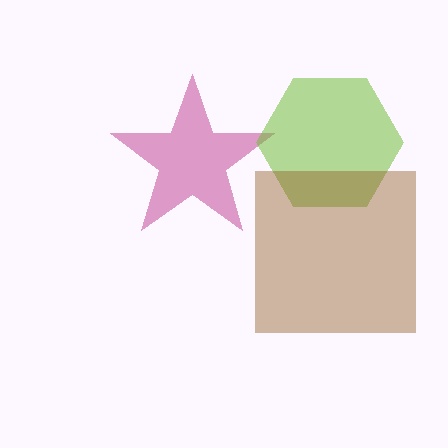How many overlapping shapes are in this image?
There are 3 overlapping shapes in the image.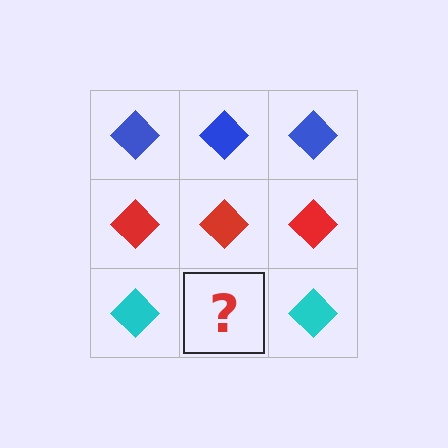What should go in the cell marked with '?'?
The missing cell should contain a cyan diamond.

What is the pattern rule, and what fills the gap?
The rule is that each row has a consistent color. The gap should be filled with a cyan diamond.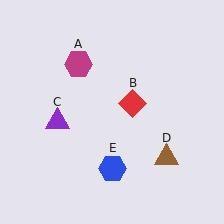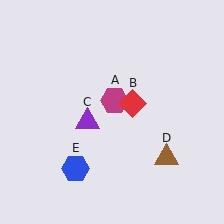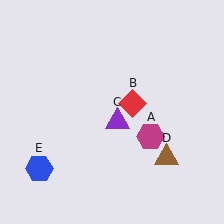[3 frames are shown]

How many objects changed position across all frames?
3 objects changed position: magenta hexagon (object A), purple triangle (object C), blue hexagon (object E).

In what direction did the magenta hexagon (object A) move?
The magenta hexagon (object A) moved down and to the right.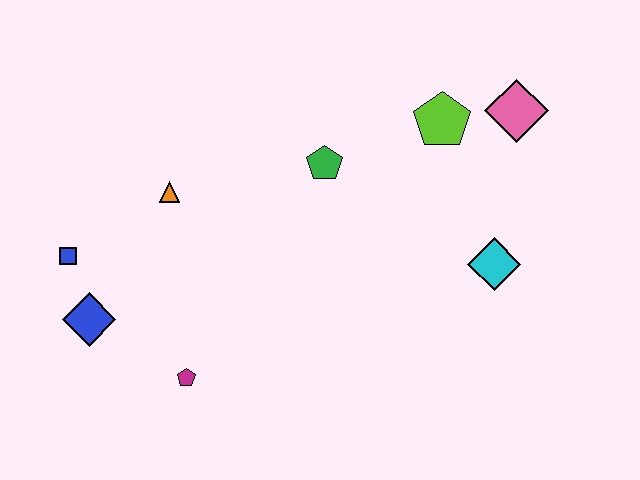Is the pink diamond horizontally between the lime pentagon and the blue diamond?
No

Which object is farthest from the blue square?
The pink diamond is farthest from the blue square.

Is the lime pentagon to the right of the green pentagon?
Yes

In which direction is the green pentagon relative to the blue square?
The green pentagon is to the right of the blue square.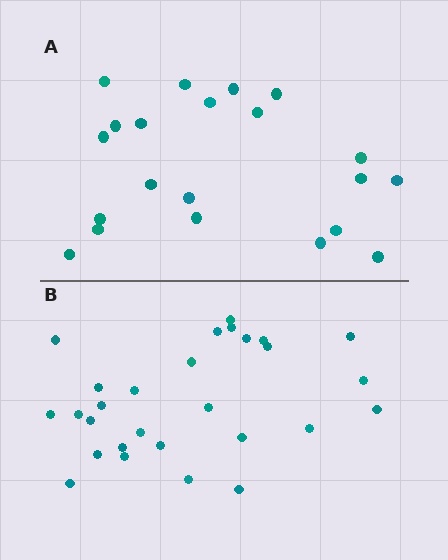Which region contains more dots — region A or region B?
Region B (the bottom region) has more dots.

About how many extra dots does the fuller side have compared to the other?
Region B has roughly 8 or so more dots than region A.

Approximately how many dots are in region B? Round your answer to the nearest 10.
About 30 dots. (The exact count is 28, which rounds to 30.)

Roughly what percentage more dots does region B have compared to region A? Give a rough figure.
About 35% more.